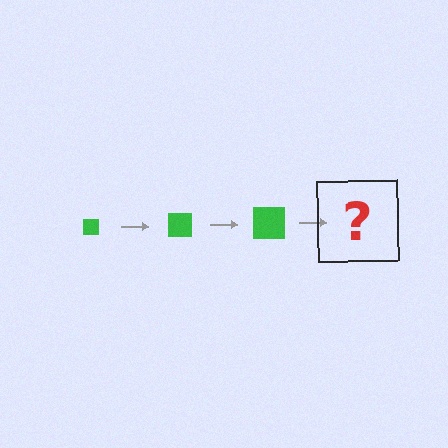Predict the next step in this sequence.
The next step is a green square, larger than the previous one.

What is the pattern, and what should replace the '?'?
The pattern is that the square gets progressively larger each step. The '?' should be a green square, larger than the previous one.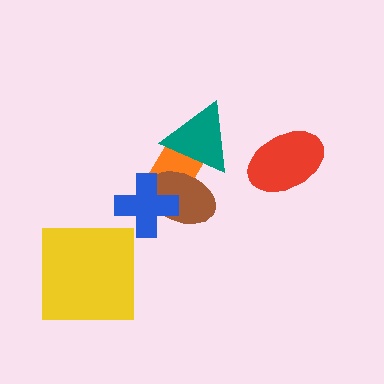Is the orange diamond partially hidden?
Yes, it is partially covered by another shape.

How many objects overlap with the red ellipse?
0 objects overlap with the red ellipse.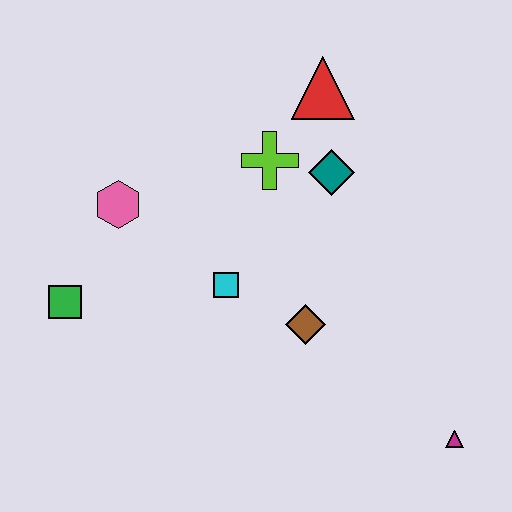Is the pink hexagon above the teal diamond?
No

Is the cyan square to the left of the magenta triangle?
Yes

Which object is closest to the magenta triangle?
The brown diamond is closest to the magenta triangle.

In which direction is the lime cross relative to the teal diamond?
The lime cross is to the left of the teal diamond.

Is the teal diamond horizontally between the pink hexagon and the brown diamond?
No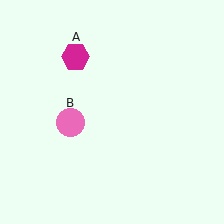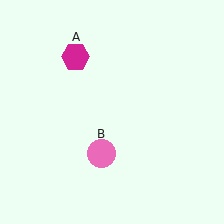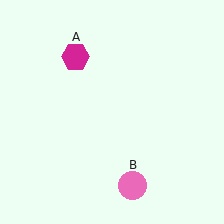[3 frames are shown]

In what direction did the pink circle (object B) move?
The pink circle (object B) moved down and to the right.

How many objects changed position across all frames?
1 object changed position: pink circle (object B).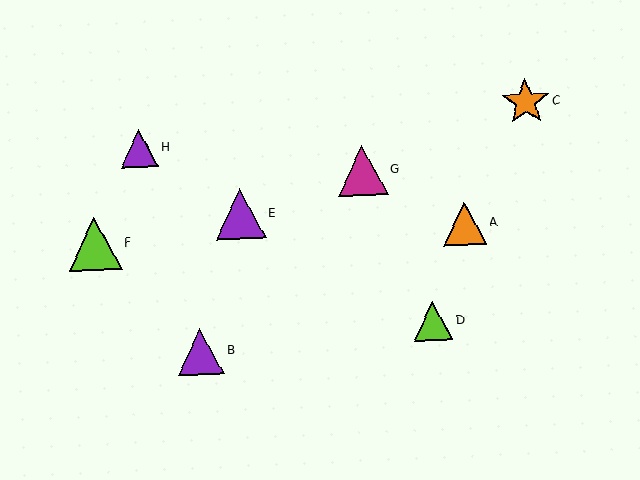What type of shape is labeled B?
Shape B is a purple triangle.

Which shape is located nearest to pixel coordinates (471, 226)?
The orange triangle (labeled A) at (465, 224) is nearest to that location.